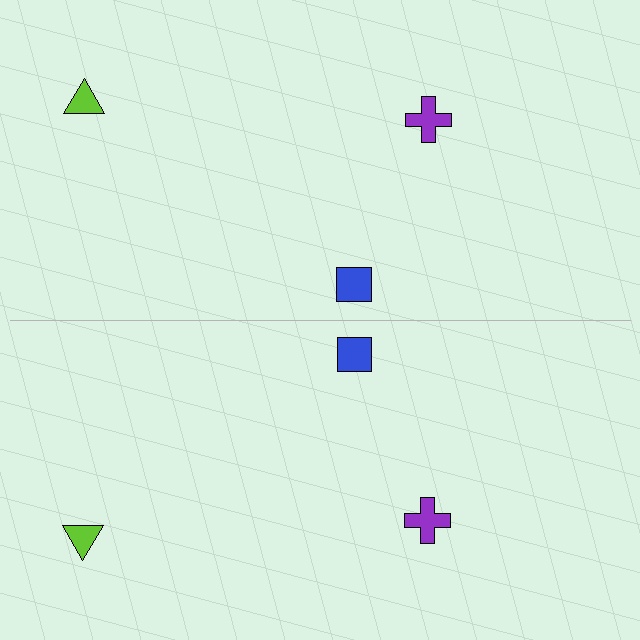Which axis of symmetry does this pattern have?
The pattern has a horizontal axis of symmetry running through the center of the image.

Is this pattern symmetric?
Yes, this pattern has bilateral (reflection) symmetry.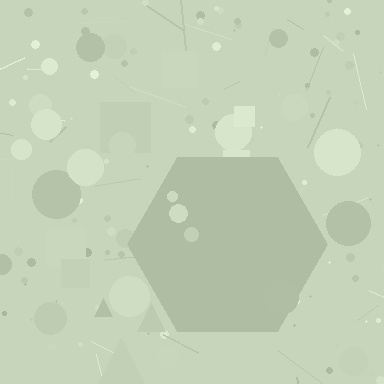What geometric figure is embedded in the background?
A hexagon is embedded in the background.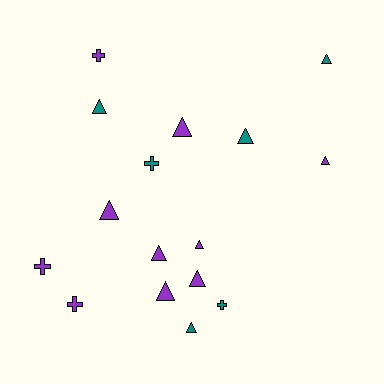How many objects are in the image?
There are 16 objects.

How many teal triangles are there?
There are 4 teal triangles.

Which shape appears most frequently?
Triangle, with 11 objects.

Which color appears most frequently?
Purple, with 10 objects.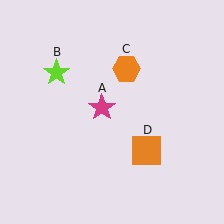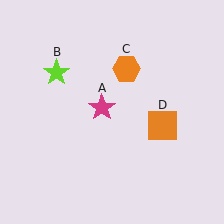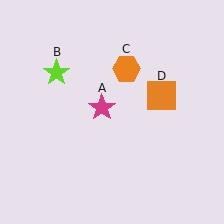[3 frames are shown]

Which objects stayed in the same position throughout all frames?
Magenta star (object A) and lime star (object B) and orange hexagon (object C) remained stationary.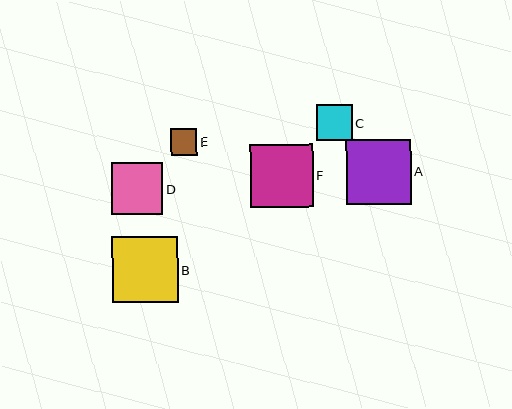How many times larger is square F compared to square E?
Square F is approximately 2.4 times the size of square E.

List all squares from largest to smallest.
From largest to smallest: B, A, F, D, C, E.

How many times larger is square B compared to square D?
Square B is approximately 1.3 times the size of square D.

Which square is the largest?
Square B is the largest with a size of approximately 66 pixels.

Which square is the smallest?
Square E is the smallest with a size of approximately 27 pixels.